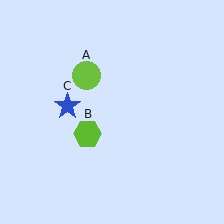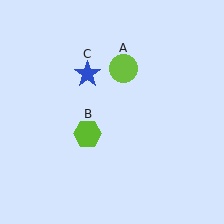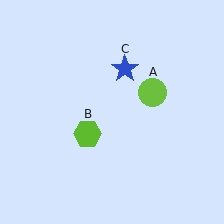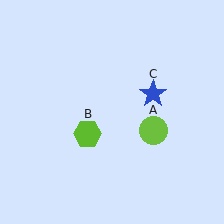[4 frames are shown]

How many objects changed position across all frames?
2 objects changed position: lime circle (object A), blue star (object C).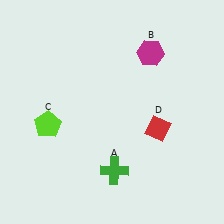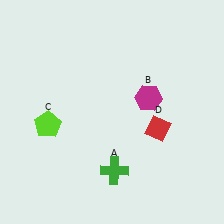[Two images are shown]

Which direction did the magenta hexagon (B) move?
The magenta hexagon (B) moved down.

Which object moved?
The magenta hexagon (B) moved down.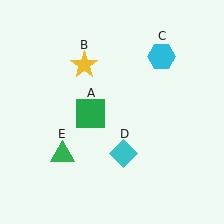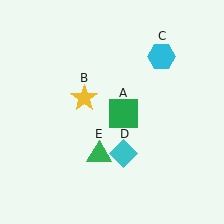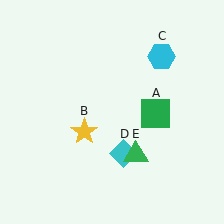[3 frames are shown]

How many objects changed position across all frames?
3 objects changed position: green square (object A), yellow star (object B), green triangle (object E).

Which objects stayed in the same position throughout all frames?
Cyan hexagon (object C) and cyan diamond (object D) remained stationary.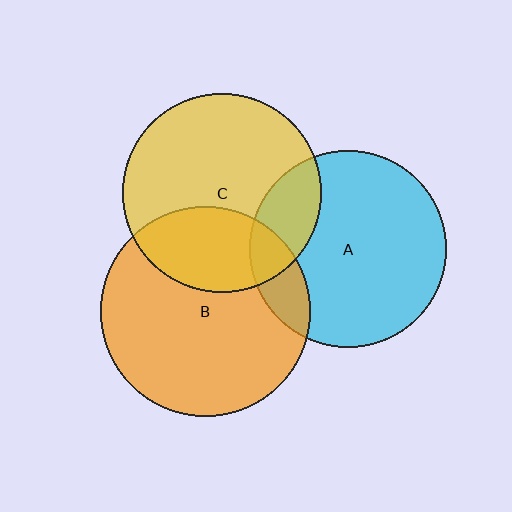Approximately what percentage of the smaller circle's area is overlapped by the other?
Approximately 30%.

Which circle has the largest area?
Circle B (orange).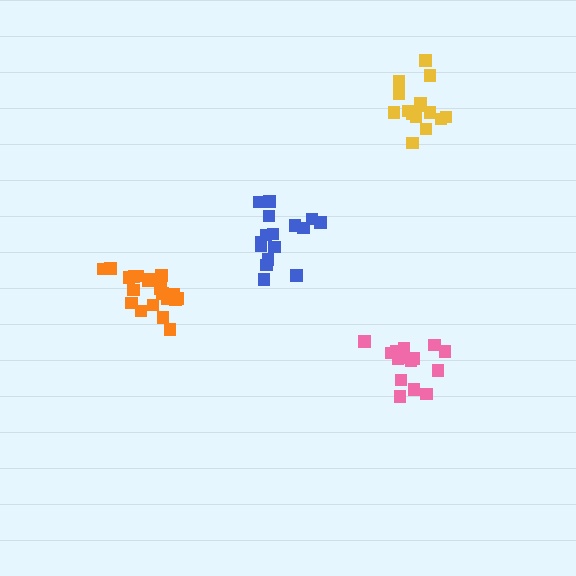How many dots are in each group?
Group 1: 15 dots, Group 2: 15 dots, Group 3: 17 dots, Group 4: 21 dots (68 total).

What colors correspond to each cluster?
The clusters are colored: pink, yellow, blue, orange.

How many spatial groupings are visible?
There are 4 spatial groupings.